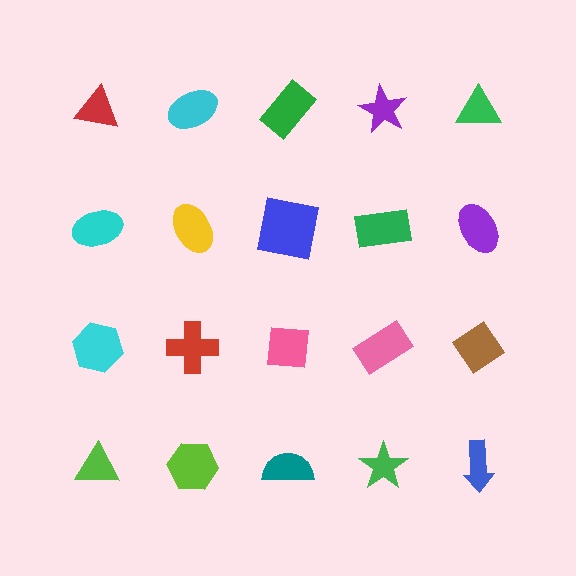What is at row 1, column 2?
A cyan ellipse.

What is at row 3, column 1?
A cyan hexagon.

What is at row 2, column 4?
A green rectangle.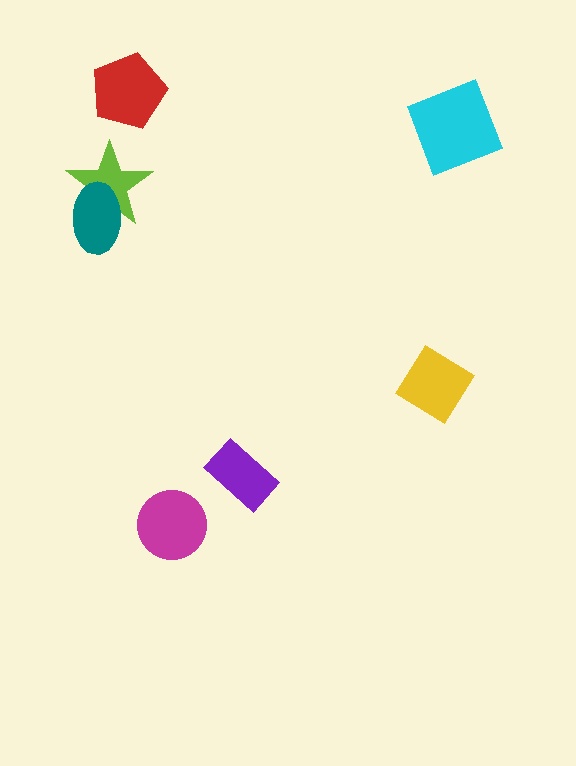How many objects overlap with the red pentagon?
0 objects overlap with the red pentagon.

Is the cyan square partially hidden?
No, no other shape covers it.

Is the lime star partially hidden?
Yes, it is partially covered by another shape.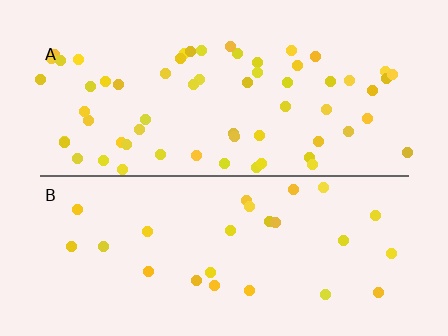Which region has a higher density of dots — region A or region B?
A (the top).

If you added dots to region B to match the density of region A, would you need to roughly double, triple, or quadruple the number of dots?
Approximately double.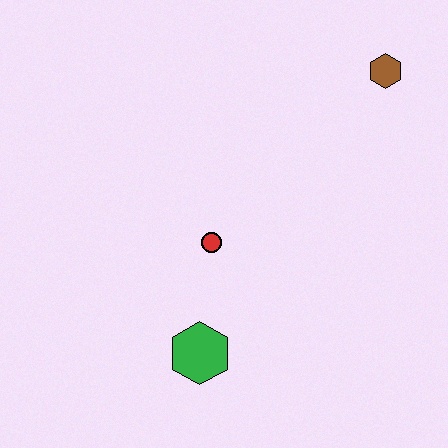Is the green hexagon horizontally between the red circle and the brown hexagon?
No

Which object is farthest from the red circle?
The brown hexagon is farthest from the red circle.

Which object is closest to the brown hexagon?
The red circle is closest to the brown hexagon.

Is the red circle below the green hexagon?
No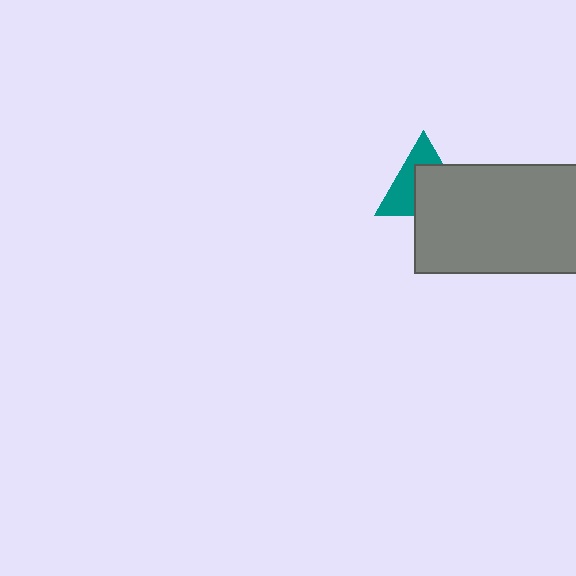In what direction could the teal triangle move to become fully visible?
The teal triangle could move toward the upper-left. That would shift it out from behind the gray rectangle entirely.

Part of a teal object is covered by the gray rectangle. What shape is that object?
It is a triangle.